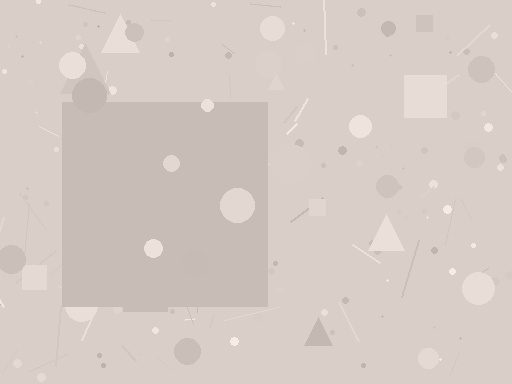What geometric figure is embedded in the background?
A square is embedded in the background.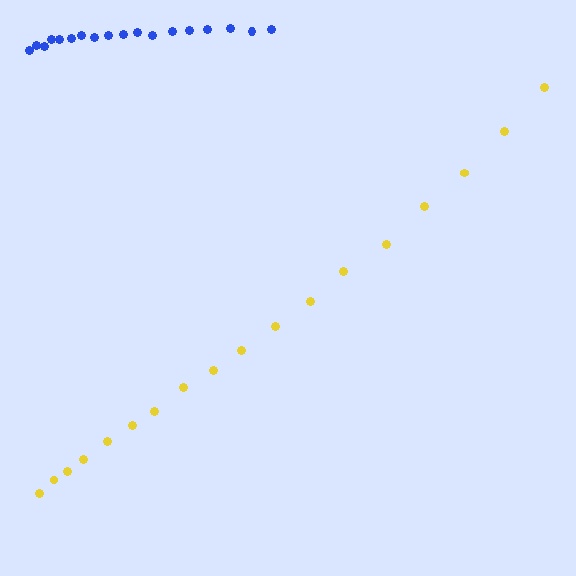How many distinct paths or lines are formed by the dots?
There are 2 distinct paths.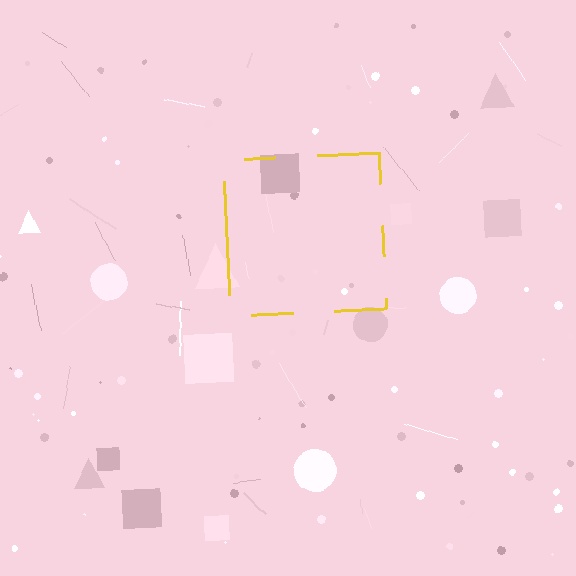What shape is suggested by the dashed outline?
The dashed outline suggests a square.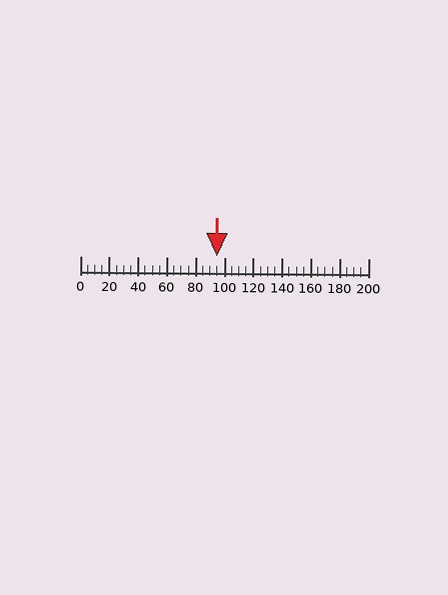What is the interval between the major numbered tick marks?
The major tick marks are spaced 20 units apart.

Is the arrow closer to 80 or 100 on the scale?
The arrow is closer to 100.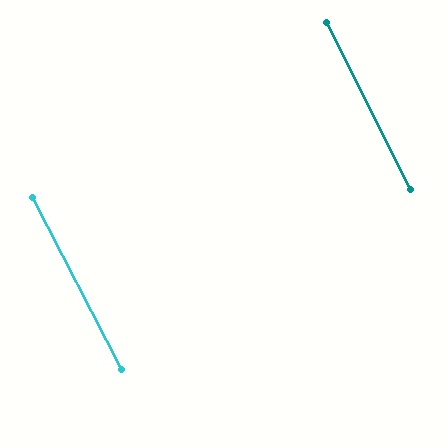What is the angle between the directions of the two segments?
Approximately 1 degree.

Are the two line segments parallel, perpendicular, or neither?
Parallel — their directions differ by only 0.7°.